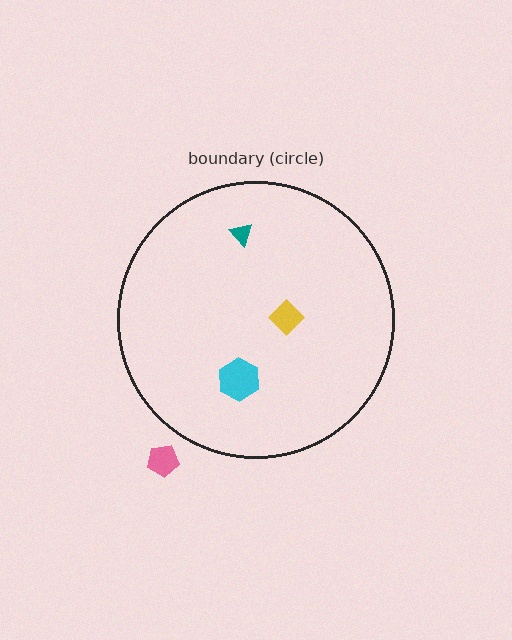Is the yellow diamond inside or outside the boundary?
Inside.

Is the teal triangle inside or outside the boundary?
Inside.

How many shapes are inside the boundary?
3 inside, 1 outside.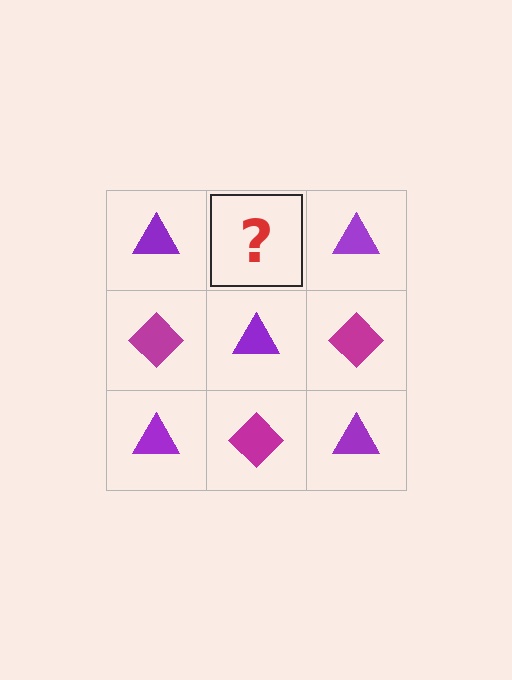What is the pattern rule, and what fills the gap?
The rule is that it alternates purple triangle and magenta diamond in a checkerboard pattern. The gap should be filled with a magenta diamond.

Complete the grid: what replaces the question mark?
The question mark should be replaced with a magenta diamond.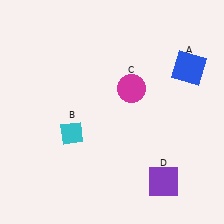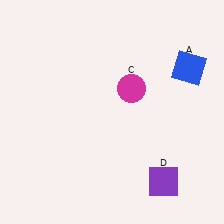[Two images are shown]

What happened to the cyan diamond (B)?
The cyan diamond (B) was removed in Image 2. It was in the bottom-left area of Image 1.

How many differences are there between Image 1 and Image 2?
There is 1 difference between the two images.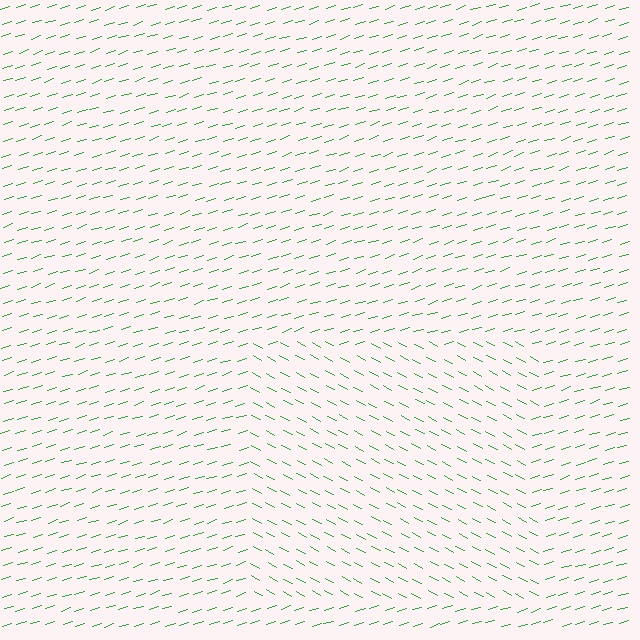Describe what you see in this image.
The image is filled with small green line segments. A rectangle region in the image has lines oriented differently from the surrounding lines, creating a visible texture boundary.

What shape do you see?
I see a rectangle.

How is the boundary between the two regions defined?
The boundary is defined purely by a change in line orientation (approximately 45 degrees difference). All lines are the same color and thickness.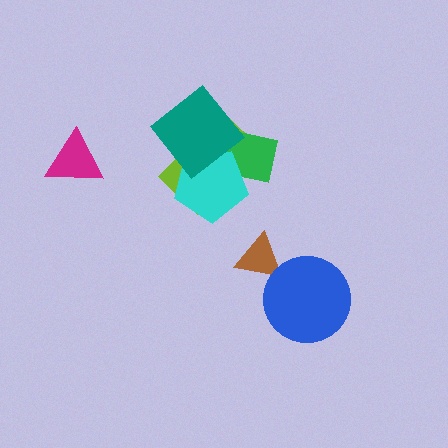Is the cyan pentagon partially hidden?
Yes, it is partially covered by another shape.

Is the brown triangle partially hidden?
Yes, it is partially covered by another shape.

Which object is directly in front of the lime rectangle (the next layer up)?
The green rectangle is directly in front of the lime rectangle.